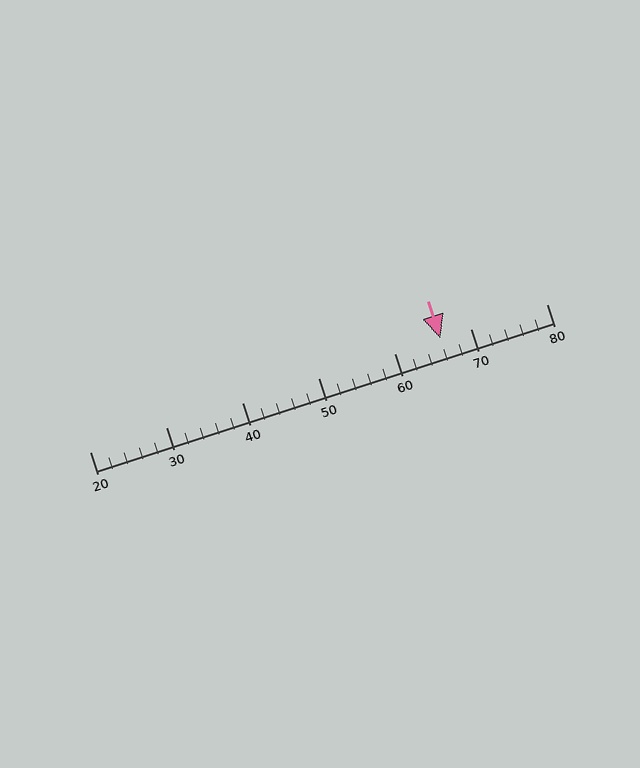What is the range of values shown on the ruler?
The ruler shows values from 20 to 80.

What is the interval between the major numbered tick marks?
The major tick marks are spaced 10 units apart.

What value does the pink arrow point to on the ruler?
The pink arrow points to approximately 66.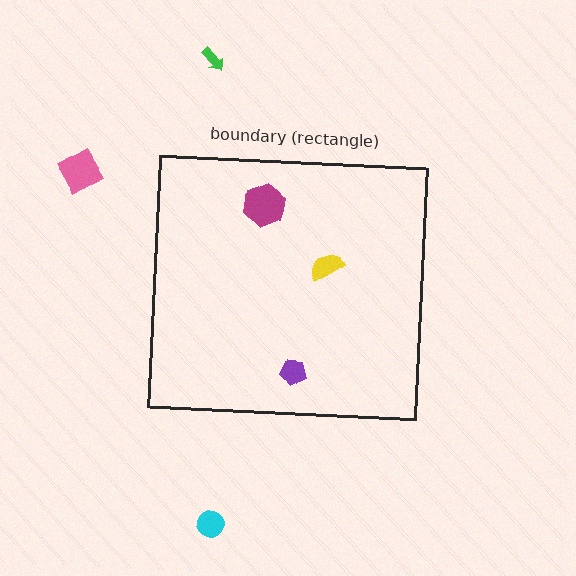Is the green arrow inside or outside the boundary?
Outside.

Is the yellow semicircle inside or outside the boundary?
Inside.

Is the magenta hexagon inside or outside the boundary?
Inside.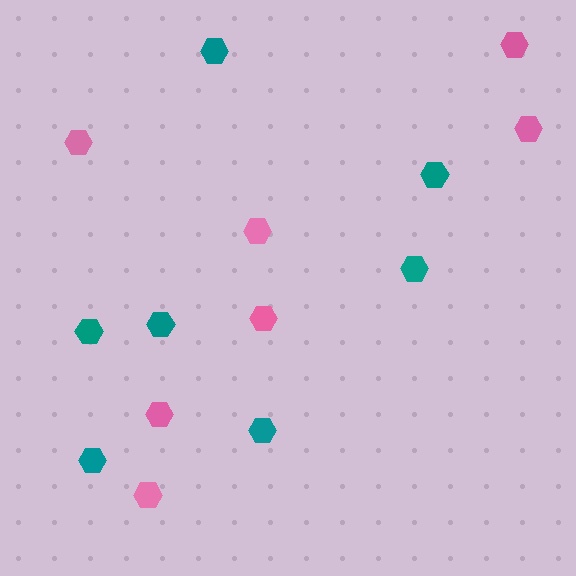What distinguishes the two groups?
There are 2 groups: one group of teal hexagons (7) and one group of pink hexagons (7).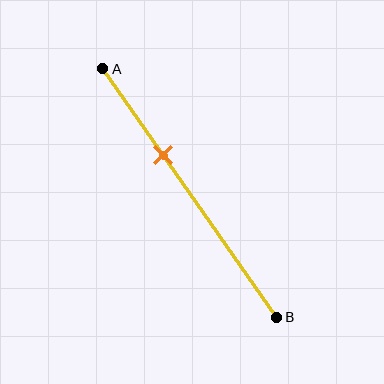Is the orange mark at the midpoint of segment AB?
No, the mark is at about 35% from A, not at the 50% midpoint.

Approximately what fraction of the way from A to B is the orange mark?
The orange mark is approximately 35% of the way from A to B.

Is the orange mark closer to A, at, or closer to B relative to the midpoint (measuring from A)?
The orange mark is closer to point A than the midpoint of segment AB.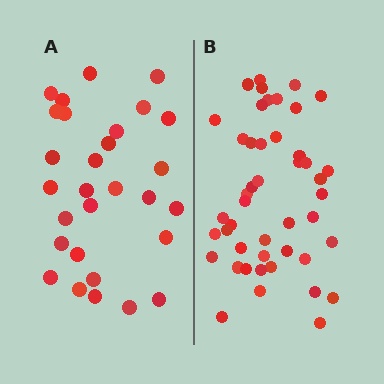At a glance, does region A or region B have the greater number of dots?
Region B (the right region) has more dots.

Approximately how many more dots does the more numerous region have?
Region B has approximately 15 more dots than region A.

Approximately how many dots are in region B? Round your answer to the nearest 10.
About 50 dots. (The exact count is 46, which rounds to 50.)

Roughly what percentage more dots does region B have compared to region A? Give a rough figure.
About 60% more.